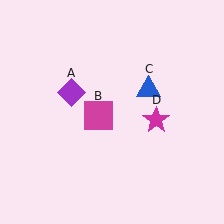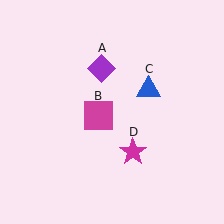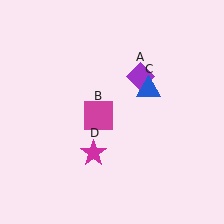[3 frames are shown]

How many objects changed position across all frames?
2 objects changed position: purple diamond (object A), magenta star (object D).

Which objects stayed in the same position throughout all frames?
Magenta square (object B) and blue triangle (object C) remained stationary.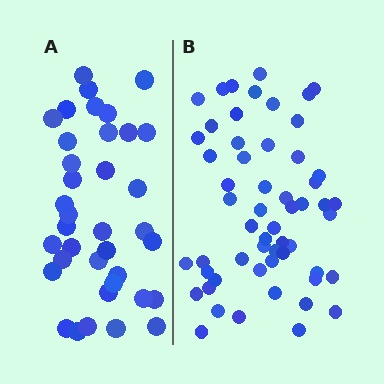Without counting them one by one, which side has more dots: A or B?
Region B (the right region) has more dots.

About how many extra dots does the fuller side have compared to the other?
Region B has approximately 20 more dots than region A.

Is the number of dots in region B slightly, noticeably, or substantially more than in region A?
Region B has substantially more. The ratio is roughly 1.5 to 1.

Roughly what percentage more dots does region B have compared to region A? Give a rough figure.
About 50% more.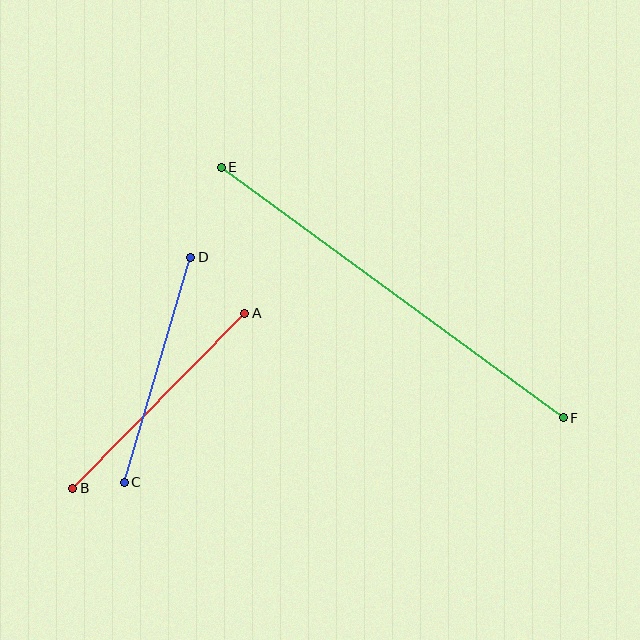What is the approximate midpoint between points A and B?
The midpoint is at approximately (159, 401) pixels.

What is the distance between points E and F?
The distance is approximately 424 pixels.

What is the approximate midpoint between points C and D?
The midpoint is at approximately (158, 370) pixels.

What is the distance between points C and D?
The distance is approximately 234 pixels.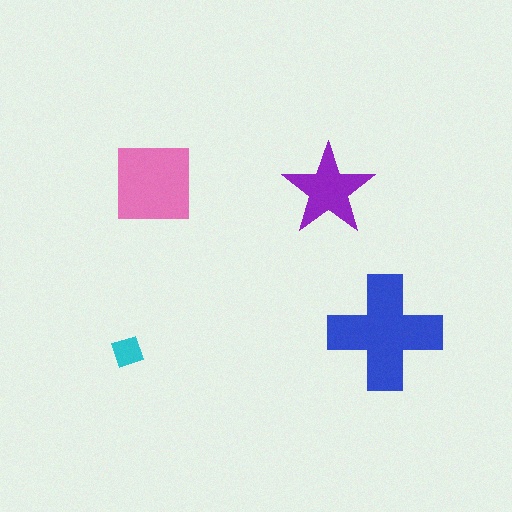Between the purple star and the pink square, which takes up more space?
The pink square.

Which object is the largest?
The blue cross.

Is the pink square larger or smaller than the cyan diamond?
Larger.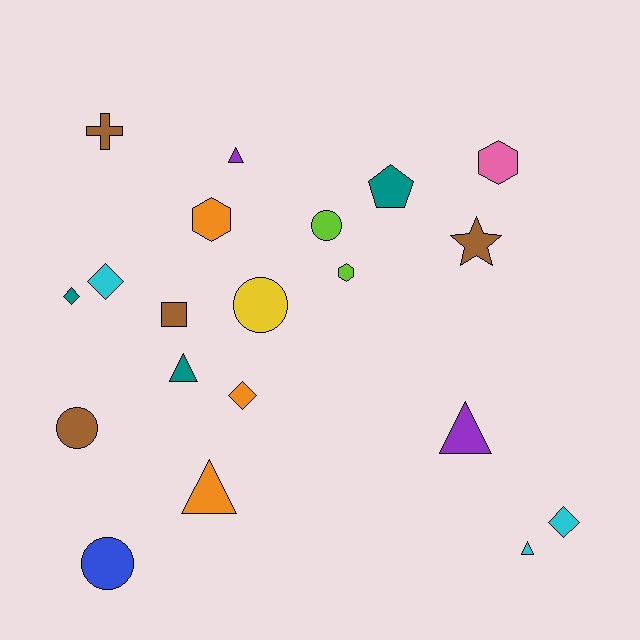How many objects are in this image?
There are 20 objects.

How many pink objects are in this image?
There is 1 pink object.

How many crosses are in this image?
There is 1 cross.